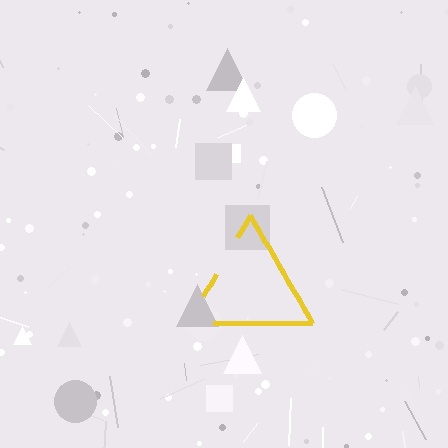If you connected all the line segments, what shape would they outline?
They would outline a triangle.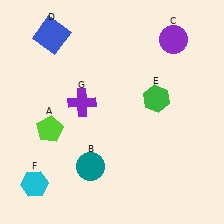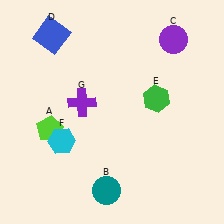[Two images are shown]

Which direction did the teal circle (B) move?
The teal circle (B) moved down.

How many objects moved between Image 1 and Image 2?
2 objects moved between the two images.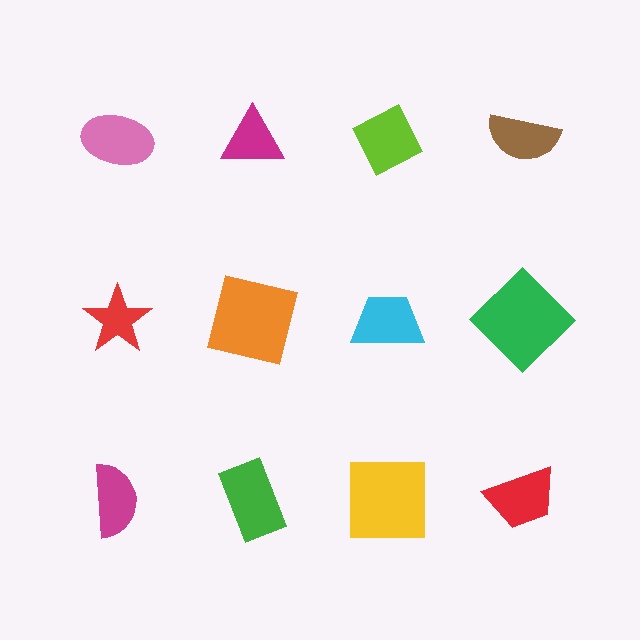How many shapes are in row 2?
4 shapes.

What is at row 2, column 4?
A green diamond.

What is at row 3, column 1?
A magenta semicircle.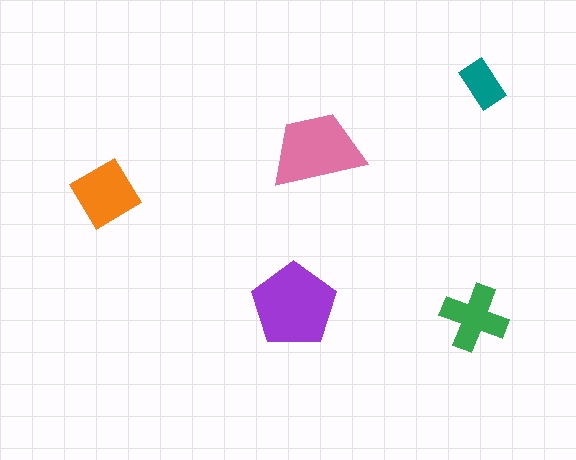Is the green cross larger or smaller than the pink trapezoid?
Smaller.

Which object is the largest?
The purple pentagon.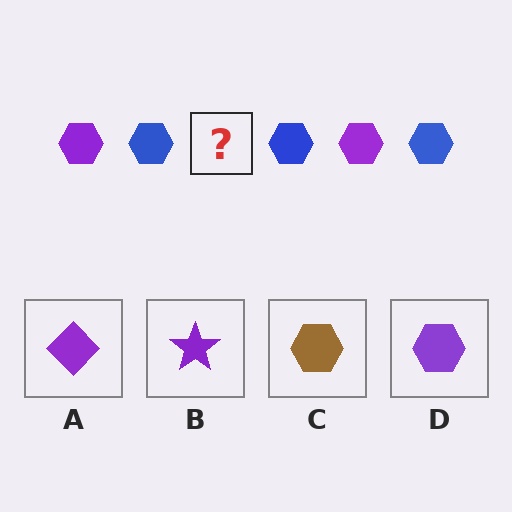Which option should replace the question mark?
Option D.